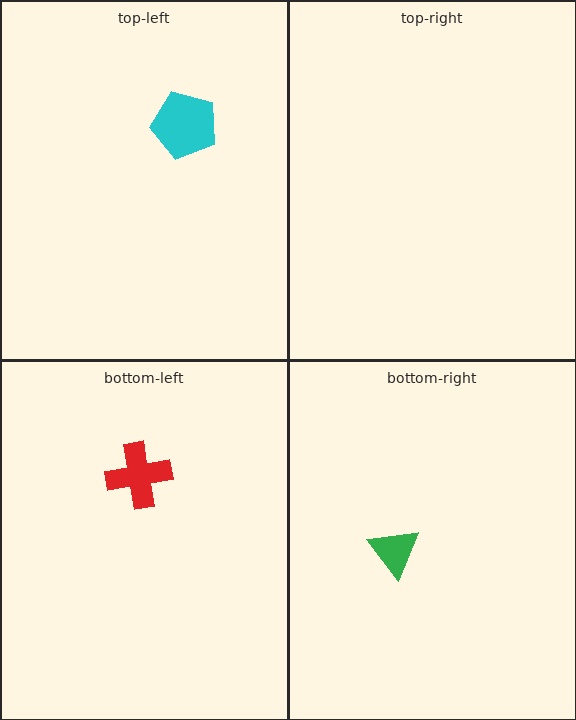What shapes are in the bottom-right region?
The green triangle.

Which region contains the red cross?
The bottom-left region.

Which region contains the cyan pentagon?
The top-left region.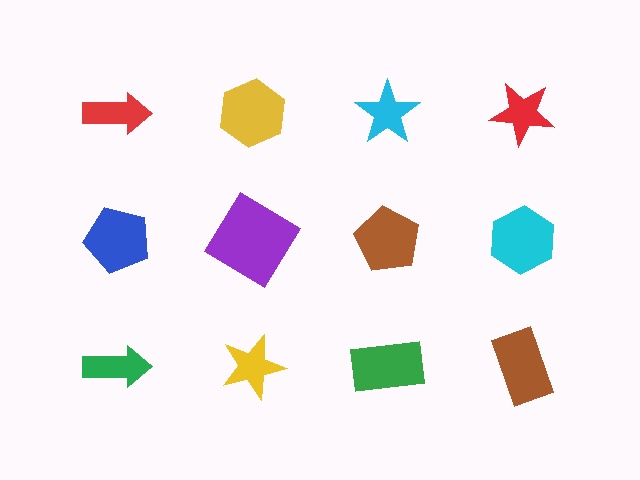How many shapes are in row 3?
4 shapes.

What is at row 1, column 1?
A red arrow.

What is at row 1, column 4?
A red star.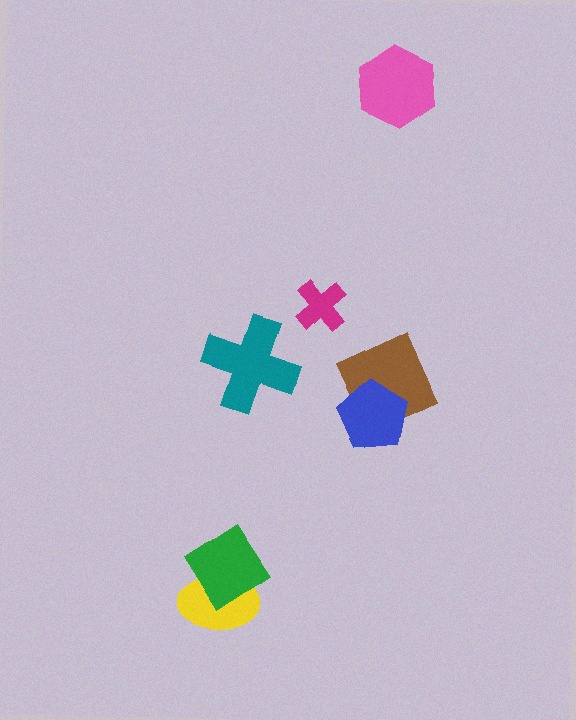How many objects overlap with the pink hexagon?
0 objects overlap with the pink hexagon.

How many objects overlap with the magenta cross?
0 objects overlap with the magenta cross.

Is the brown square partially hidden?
Yes, it is partially covered by another shape.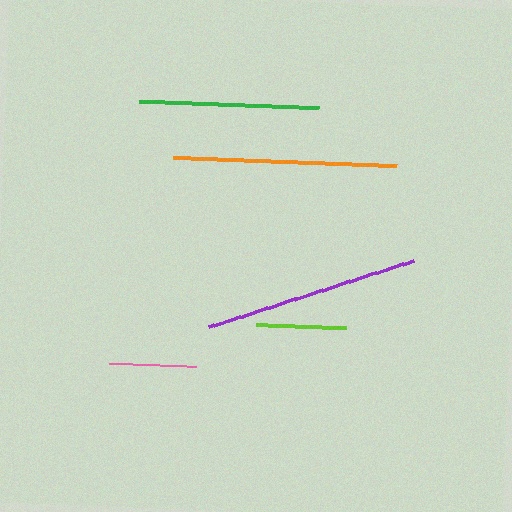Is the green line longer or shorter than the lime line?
The green line is longer than the lime line.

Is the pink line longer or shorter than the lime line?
The lime line is longer than the pink line.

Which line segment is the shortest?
The pink line is the shortest at approximately 87 pixels.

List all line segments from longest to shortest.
From longest to shortest: orange, purple, green, lime, pink.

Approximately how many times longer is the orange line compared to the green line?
The orange line is approximately 1.2 times the length of the green line.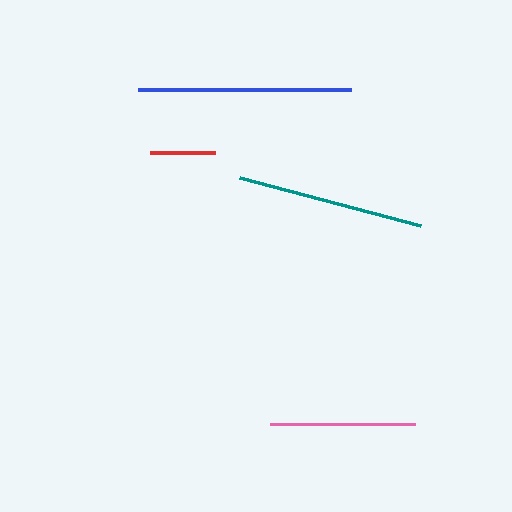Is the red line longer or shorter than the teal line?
The teal line is longer than the red line.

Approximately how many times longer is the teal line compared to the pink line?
The teal line is approximately 1.3 times the length of the pink line.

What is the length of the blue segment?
The blue segment is approximately 213 pixels long.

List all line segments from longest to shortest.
From longest to shortest: blue, teal, pink, red.